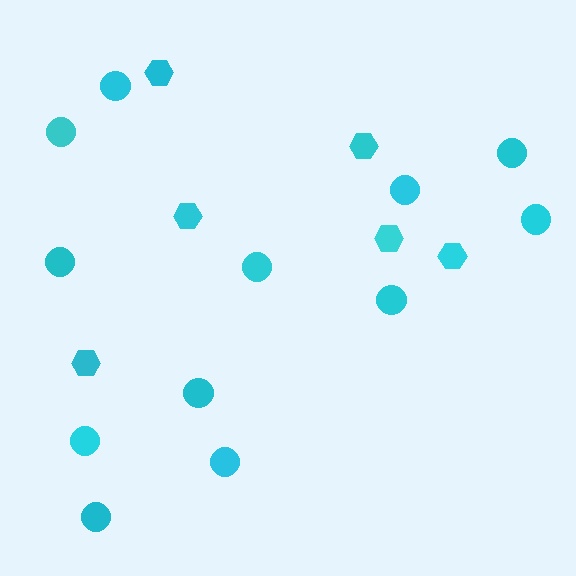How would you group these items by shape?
There are 2 groups: one group of circles (12) and one group of hexagons (6).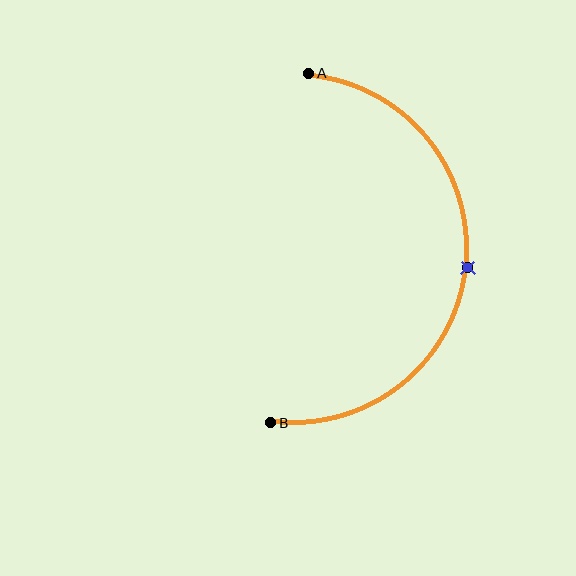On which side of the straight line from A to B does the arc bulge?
The arc bulges to the right of the straight line connecting A and B.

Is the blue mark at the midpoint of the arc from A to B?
Yes. The blue mark lies on the arc at equal arc-length from both A and B — it is the arc midpoint.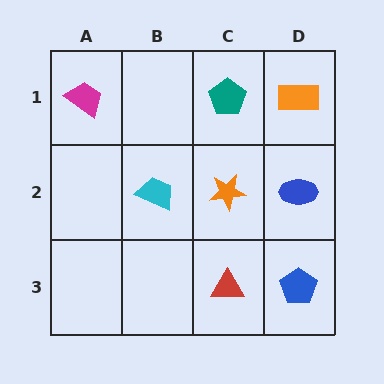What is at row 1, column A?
A magenta trapezoid.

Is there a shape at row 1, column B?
No, that cell is empty.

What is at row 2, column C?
An orange star.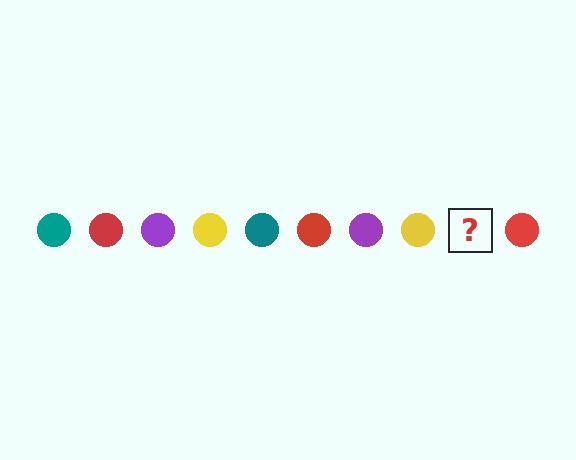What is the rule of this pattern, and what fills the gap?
The rule is that the pattern cycles through teal, red, purple, yellow circles. The gap should be filled with a teal circle.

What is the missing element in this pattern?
The missing element is a teal circle.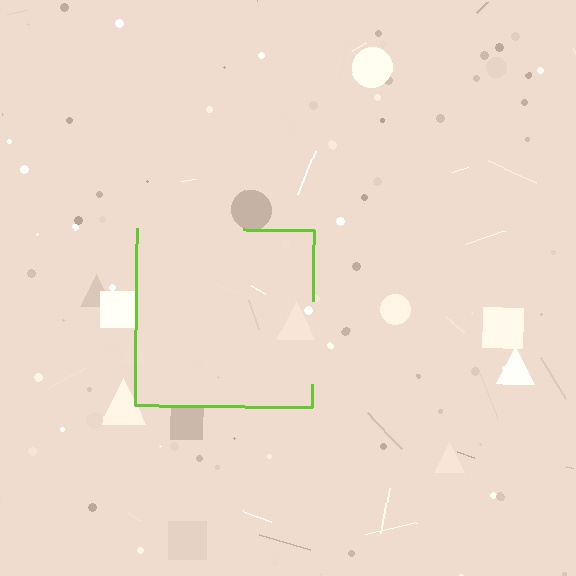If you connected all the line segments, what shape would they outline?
They would outline a square.